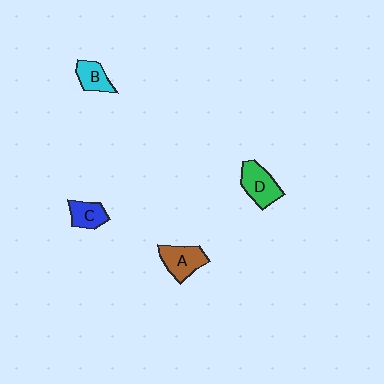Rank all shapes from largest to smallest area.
From largest to smallest: D (green), A (brown), B (cyan), C (blue).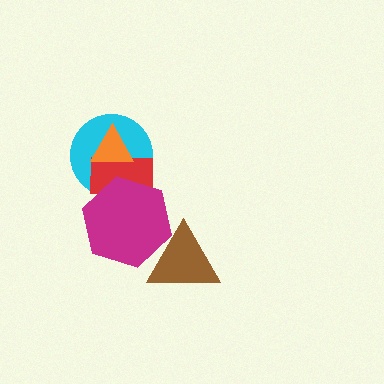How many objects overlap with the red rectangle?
3 objects overlap with the red rectangle.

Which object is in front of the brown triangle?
The magenta hexagon is in front of the brown triangle.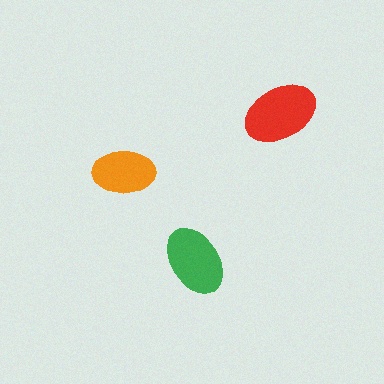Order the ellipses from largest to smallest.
the red one, the green one, the orange one.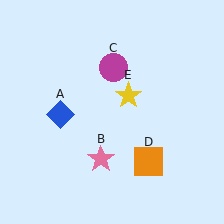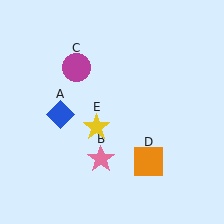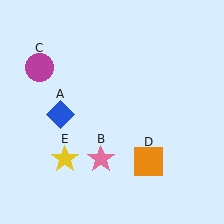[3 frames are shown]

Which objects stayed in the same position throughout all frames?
Blue diamond (object A) and pink star (object B) and orange square (object D) remained stationary.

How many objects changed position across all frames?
2 objects changed position: magenta circle (object C), yellow star (object E).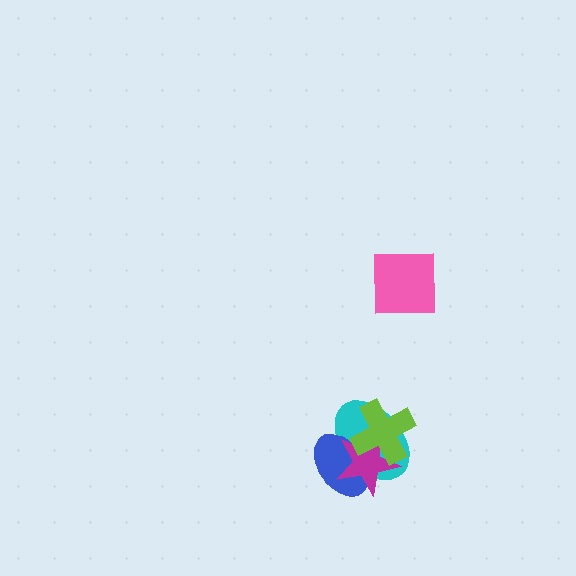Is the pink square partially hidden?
No, no other shape covers it.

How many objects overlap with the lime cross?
3 objects overlap with the lime cross.